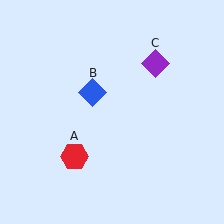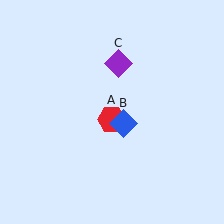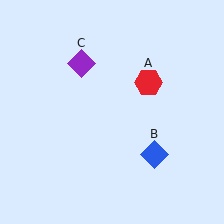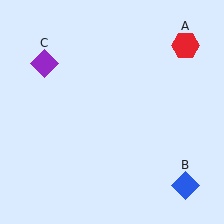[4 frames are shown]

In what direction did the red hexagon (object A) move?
The red hexagon (object A) moved up and to the right.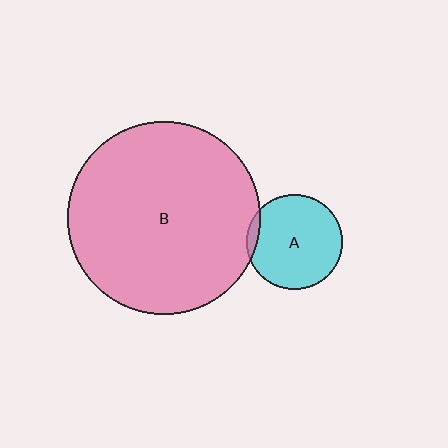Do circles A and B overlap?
Yes.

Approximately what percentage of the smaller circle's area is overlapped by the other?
Approximately 5%.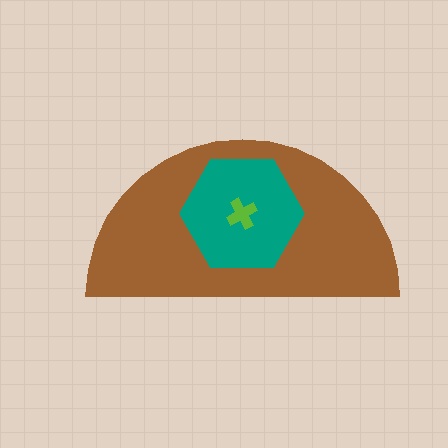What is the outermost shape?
The brown semicircle.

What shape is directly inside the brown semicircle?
The teal hexagon.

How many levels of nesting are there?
3.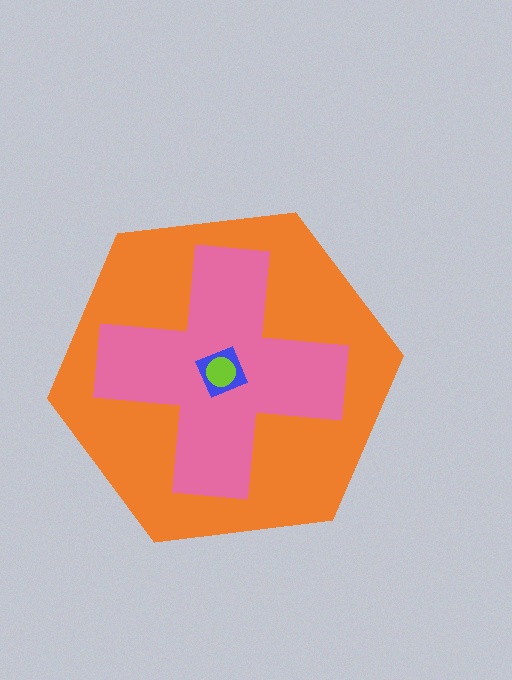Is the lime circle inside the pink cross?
Yes.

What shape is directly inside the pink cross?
The blue square.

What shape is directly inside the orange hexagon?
The pink cross.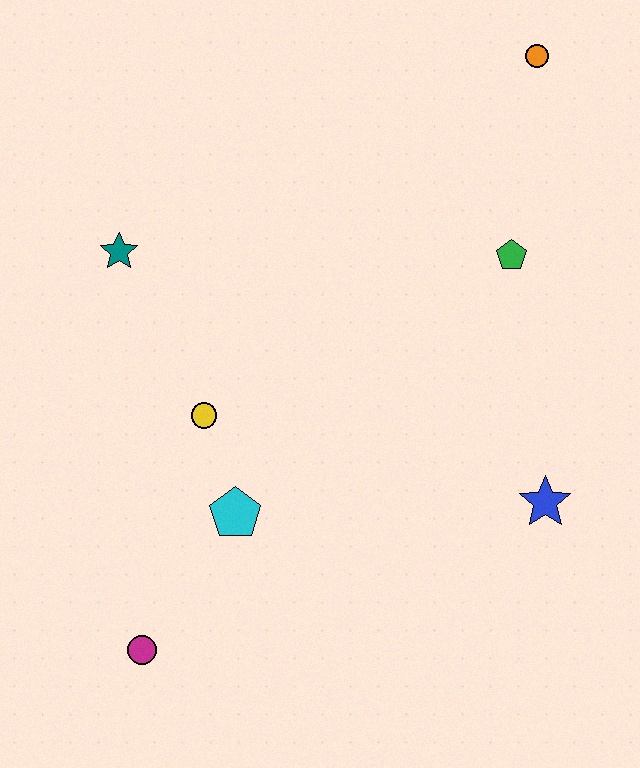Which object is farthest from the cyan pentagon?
The orange circle is farthest from the cyan pentagon.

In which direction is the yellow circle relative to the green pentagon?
The yellow circle is to the left of the green pentagon.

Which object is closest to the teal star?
The yellow circle is closest to the teal star.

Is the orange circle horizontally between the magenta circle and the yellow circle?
No